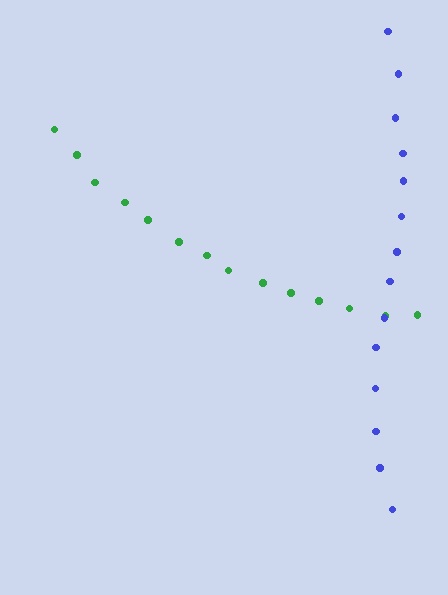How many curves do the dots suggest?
There are 2 distinct paths.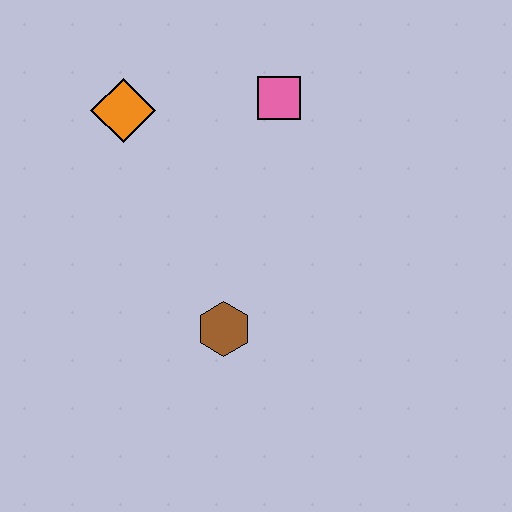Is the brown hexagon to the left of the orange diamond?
No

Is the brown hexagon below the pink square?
Yes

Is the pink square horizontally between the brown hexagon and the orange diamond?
No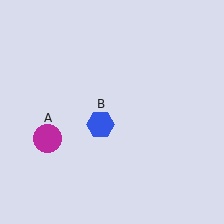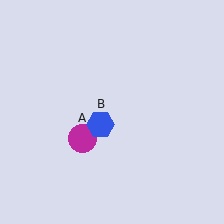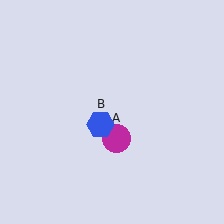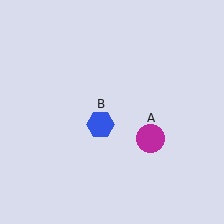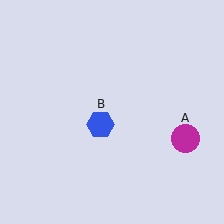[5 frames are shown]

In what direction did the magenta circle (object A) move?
The magenta circle (object A) moved right.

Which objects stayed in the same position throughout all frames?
Blue hexagon (object B) remained stationary.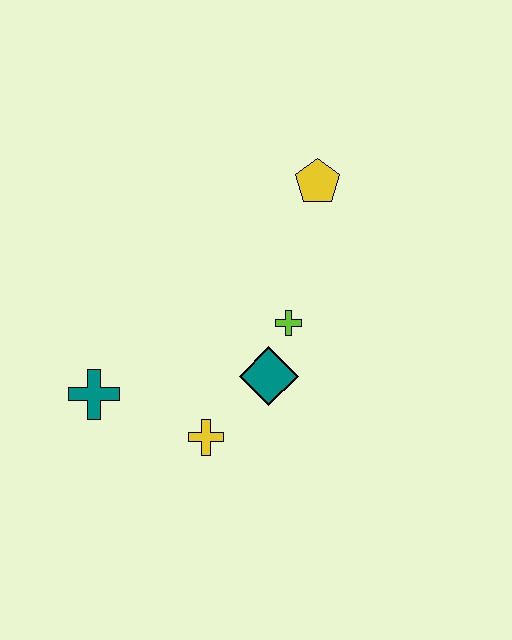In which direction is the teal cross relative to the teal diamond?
The teal cross is to the left of the teal diamond.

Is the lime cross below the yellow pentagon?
Yes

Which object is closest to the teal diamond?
The lime cross is closest to the teal diamond.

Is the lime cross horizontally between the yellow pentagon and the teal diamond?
Yes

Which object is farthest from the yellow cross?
The yellow pentagon is farthest from the yellow cross.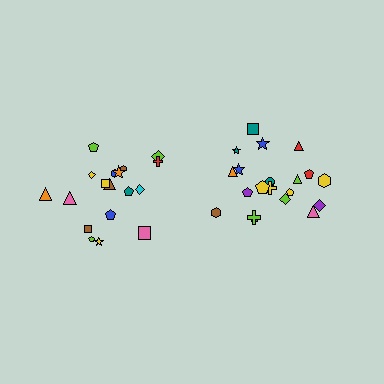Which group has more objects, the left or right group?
The right group.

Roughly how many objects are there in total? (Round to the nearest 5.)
Roughly 40 objects in total.